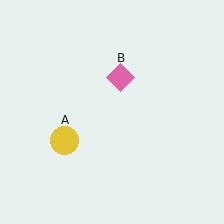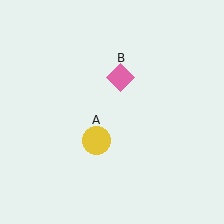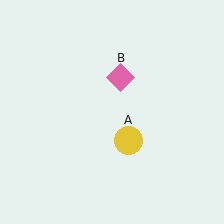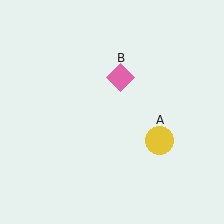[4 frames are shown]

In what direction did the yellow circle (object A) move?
The yellow circle (object A) moved right.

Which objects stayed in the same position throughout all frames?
Pink diamond (object B) remained stationary.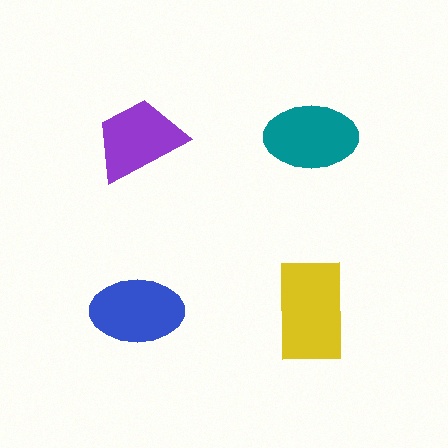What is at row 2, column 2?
A yellow rectangle.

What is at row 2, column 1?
A blue ellipse.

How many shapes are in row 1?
2 shapes.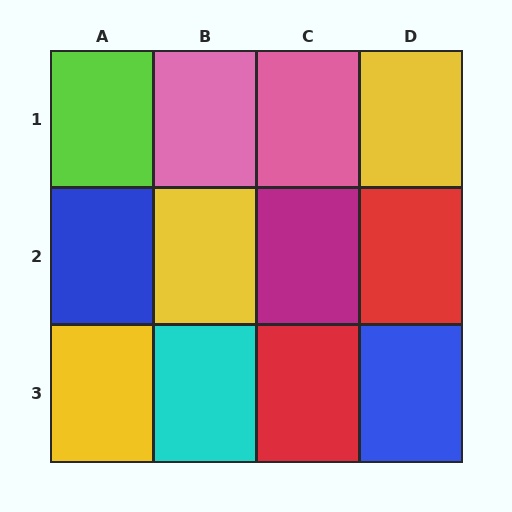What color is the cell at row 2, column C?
Magenta.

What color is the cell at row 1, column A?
Lime.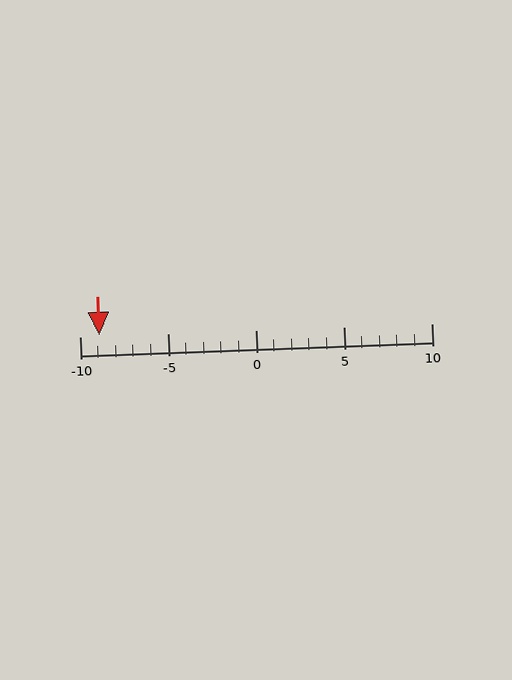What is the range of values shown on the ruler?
The ruler shows values from -10 to 10.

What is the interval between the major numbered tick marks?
The major tick marks are spaced 5 units apart.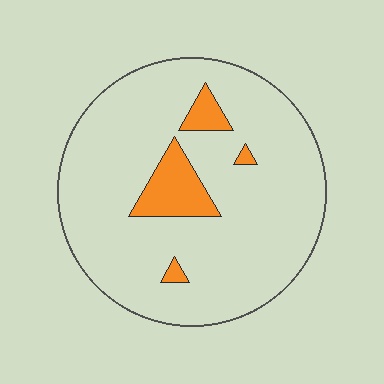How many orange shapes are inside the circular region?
4.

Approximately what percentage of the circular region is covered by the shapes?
Approximately 10%.